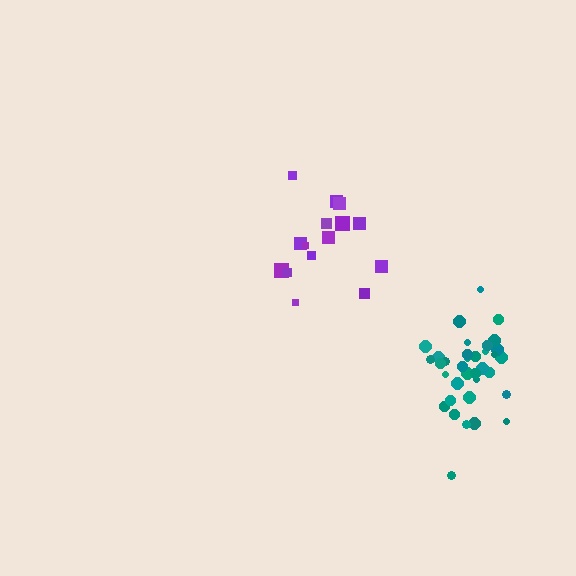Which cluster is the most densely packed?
Teal.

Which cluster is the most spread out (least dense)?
Purple.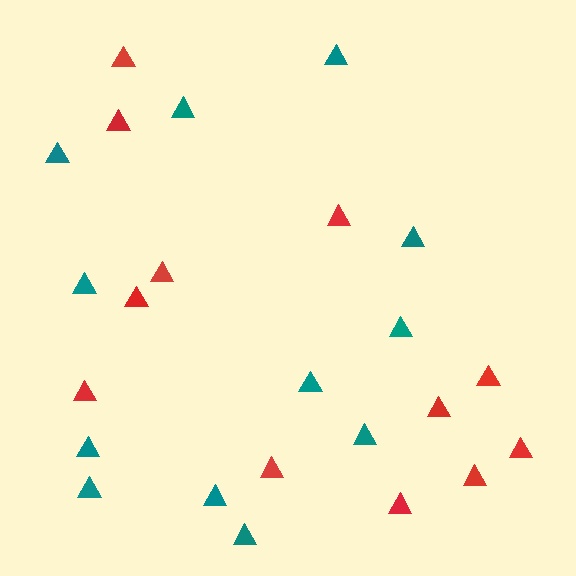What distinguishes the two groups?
There are 2 groups: one group of red triangles (12) and one group of teal triangles (12).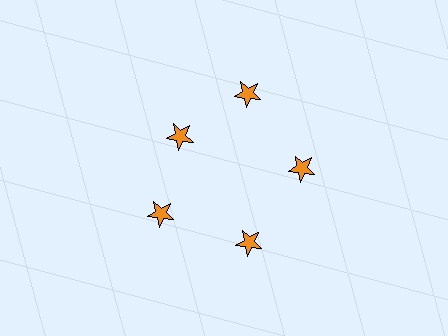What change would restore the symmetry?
The symmetry would be restored by moving it outward, back onto the ring so that all 5 stars sit at equal angles and equal distance from the center.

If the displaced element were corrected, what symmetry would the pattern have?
It would have 5-fold rotational symmetry — the pattern would map onto itself every 72 degrees.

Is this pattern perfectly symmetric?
No. The 5 orange stars are arranged in a ring, but one element near the 10 o'clock position is pulled inward toward the center, breaking the 5-fold rotational symmetry.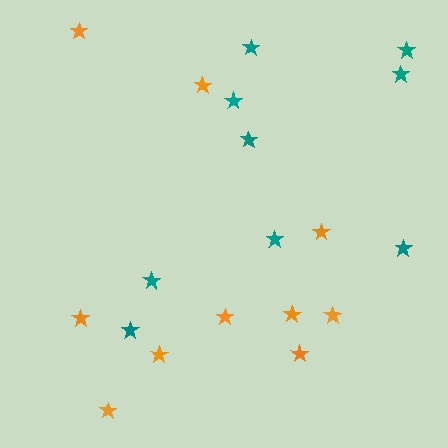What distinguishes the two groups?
There are 2 groups: one group of teal stars (9) and one group of orange stars (10).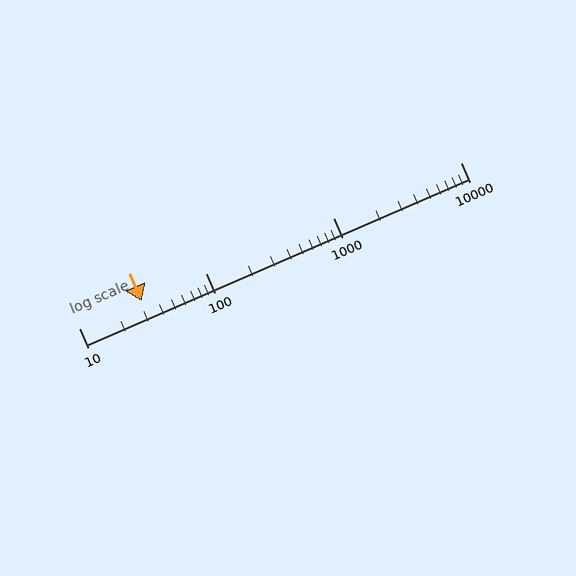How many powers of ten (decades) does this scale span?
The scale spans 3 decades, from 10 to 10000.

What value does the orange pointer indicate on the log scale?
The pointer indicates approximately 31.